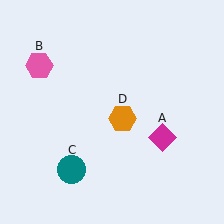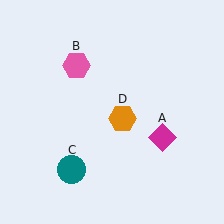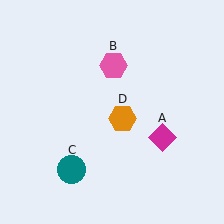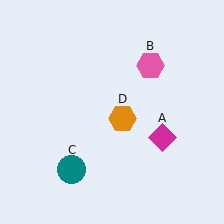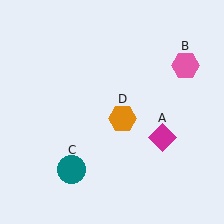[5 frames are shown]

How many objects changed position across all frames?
1 object changed position: pink hexagon (object B).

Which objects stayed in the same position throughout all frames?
Magenta diamond (object A) and teal circle (object C) and orange hexagon (object D) remained stationary.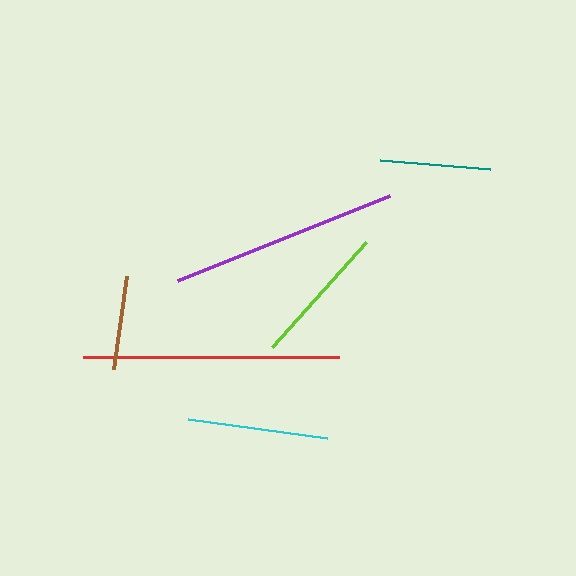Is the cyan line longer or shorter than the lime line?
The lime line is longer than the cyan line.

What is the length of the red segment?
The red segment is approximately 256 pixels long.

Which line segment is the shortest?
The brown line is the shortest at approximately 94 pixels.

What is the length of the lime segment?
The lime segment is approximately 141 pixels long.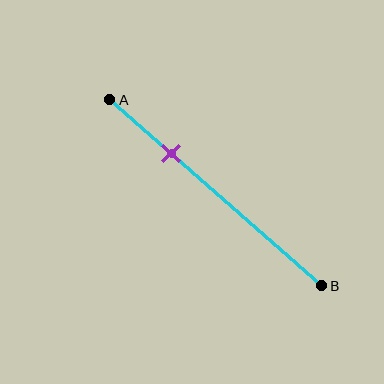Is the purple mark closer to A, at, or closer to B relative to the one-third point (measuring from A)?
The purple mark is closer to point A than the one-third point of segment AB.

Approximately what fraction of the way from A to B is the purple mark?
The purple mark is approximately 30% of the way from A to B.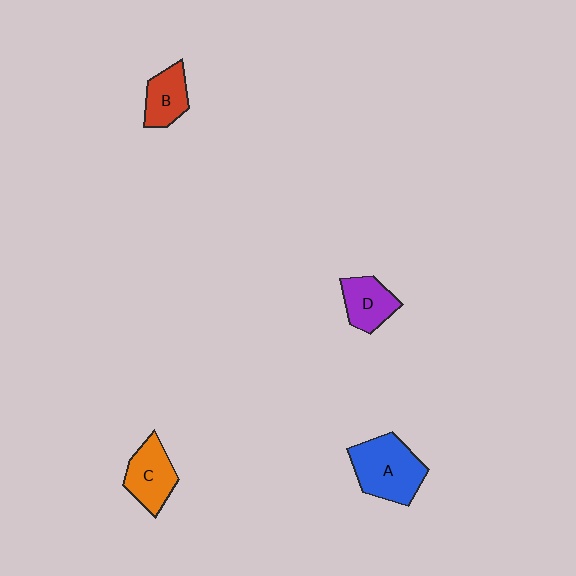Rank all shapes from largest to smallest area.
From largest to smallest: A (blue), C (orange), D (purple), B (red).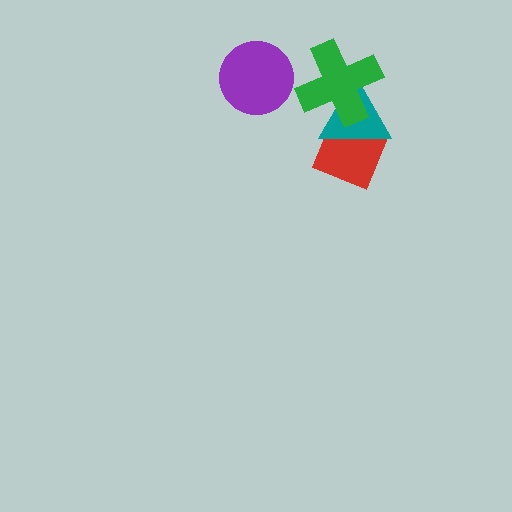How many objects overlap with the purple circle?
0 objects overlap with the purple circle.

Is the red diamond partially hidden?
Yes, it is partially covered by another shape.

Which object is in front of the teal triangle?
The green cross is in front of the teal triangle.